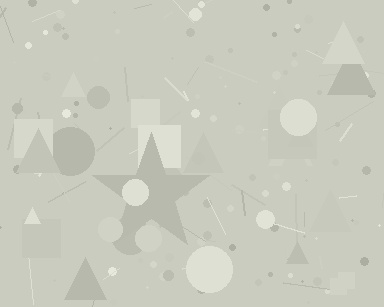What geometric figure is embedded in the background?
A star is embedded in the background.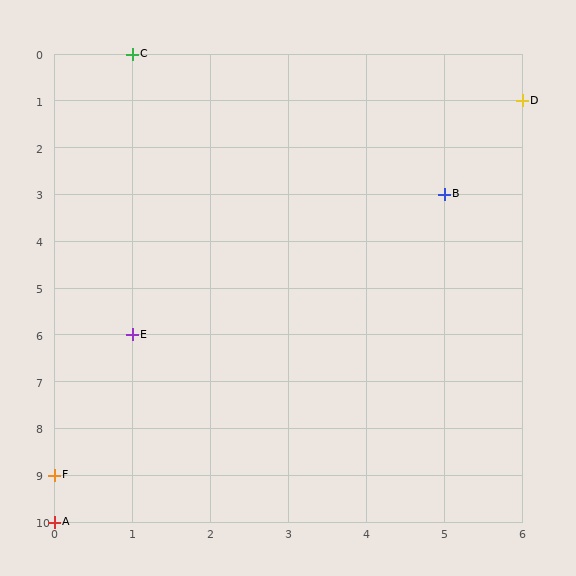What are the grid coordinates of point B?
Point B is at grid coordinates (5, 3).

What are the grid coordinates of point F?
Point F is at grid coordinates (0, 9).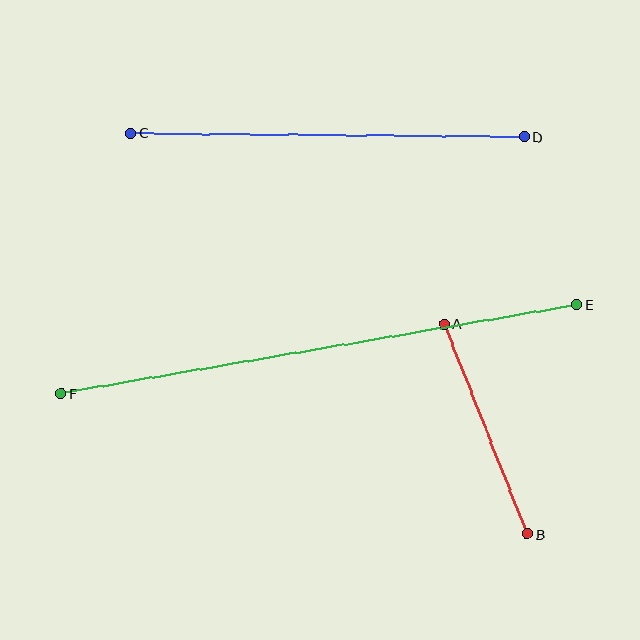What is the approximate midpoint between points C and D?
The midpoint is at approximately (327, 135) pixels.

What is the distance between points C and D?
The distance is approximately 393 pixels.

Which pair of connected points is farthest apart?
Points E and F are farthest apart.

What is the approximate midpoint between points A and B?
The midpoint is at approximately (486, 429) pixels.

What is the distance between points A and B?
The distance is approximately 226 pixels.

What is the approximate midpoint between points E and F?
The midpoint is at approximately (319, 349) pixels.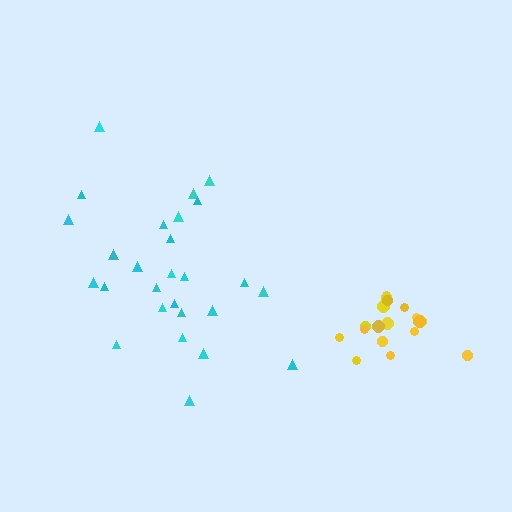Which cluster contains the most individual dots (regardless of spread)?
Cyan (27).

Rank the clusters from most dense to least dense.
yellow, cyan.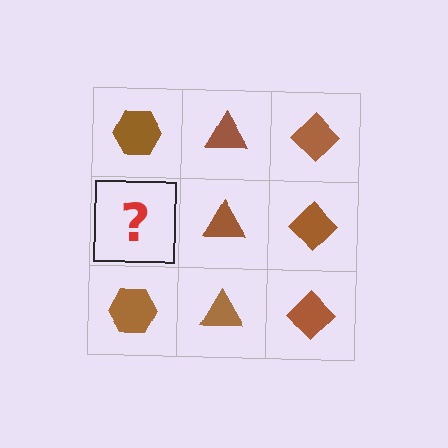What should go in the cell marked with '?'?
The missing cell should contain a brown hexagon.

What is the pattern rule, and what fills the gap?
The rule is that each column has a consistent shape. The gap should be filled with a brown hexagon.